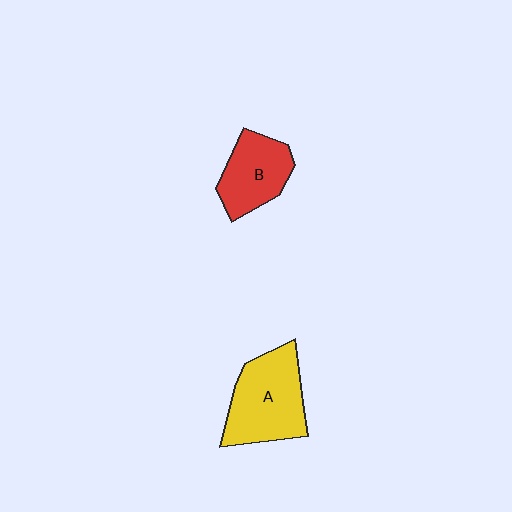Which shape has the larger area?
Shape A (yellow).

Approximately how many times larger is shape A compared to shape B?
Approximately 1.4 times.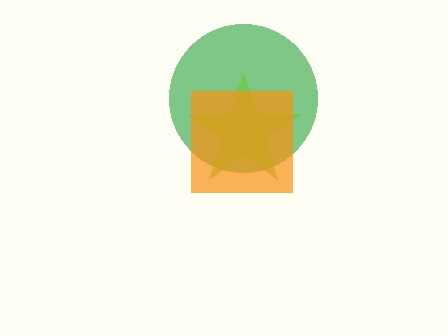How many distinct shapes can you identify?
There are 3 distinct shapes: a green circle, a lime star, an orange square.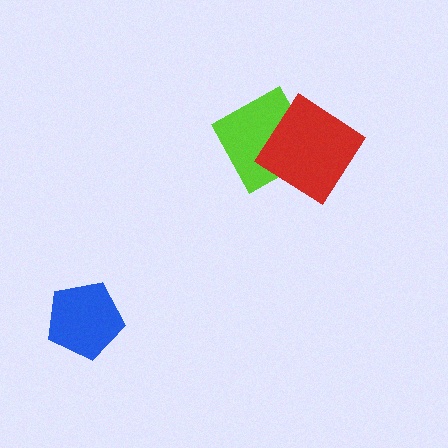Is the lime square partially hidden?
Yes, it is partially covered by another shape.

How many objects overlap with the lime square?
1 object overlaps with the lime square.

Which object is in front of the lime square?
The red diamond is in front of the lime square.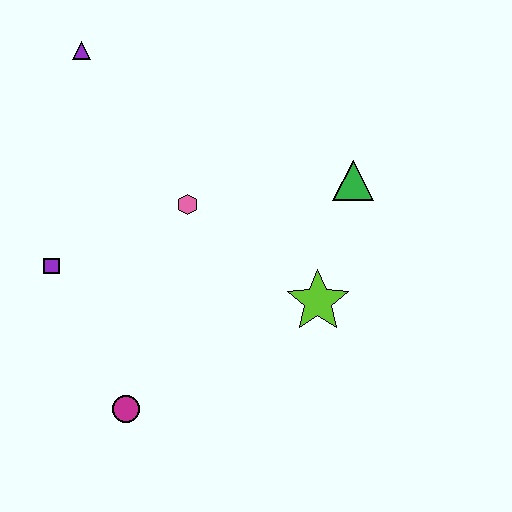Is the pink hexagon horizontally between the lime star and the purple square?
Yes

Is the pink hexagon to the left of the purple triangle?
No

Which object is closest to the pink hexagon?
The purple square is closest to the pink hexagon.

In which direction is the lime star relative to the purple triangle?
The lime star is below the purple triangle.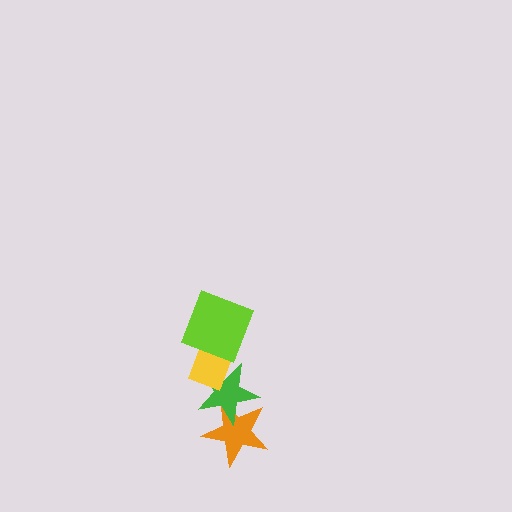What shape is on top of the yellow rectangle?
The lime square is on top of the yellow rectangle.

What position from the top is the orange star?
The orange star is 4th from the top.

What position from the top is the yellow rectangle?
The yellow rectangle is 2nd from the top.